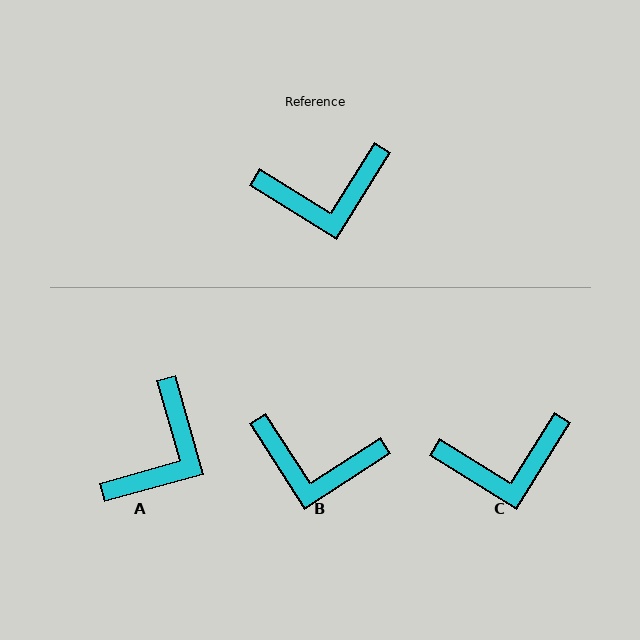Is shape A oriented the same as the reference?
No, it is off by about 47 degrees.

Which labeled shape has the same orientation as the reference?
C.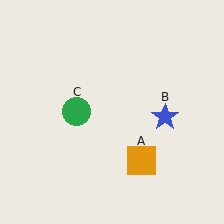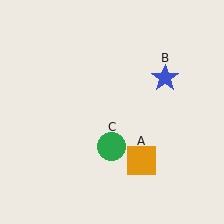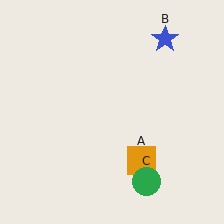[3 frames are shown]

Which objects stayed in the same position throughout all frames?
Orange square (object A) remained stationary.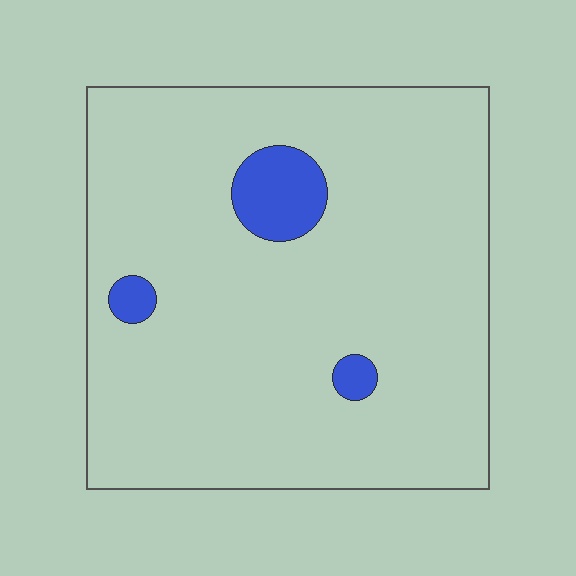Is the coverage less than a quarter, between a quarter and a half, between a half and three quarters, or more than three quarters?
Less than a quarter.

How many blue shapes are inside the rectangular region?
3.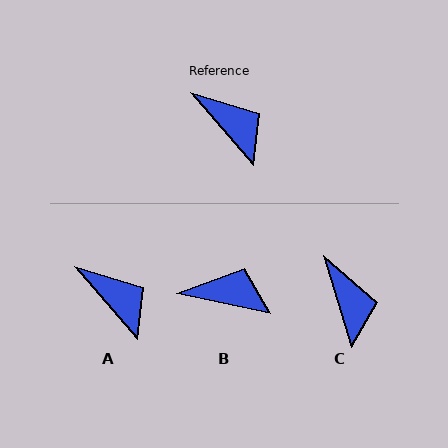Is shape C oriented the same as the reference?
No, it is off by about 24 degrees.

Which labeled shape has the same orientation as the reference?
A.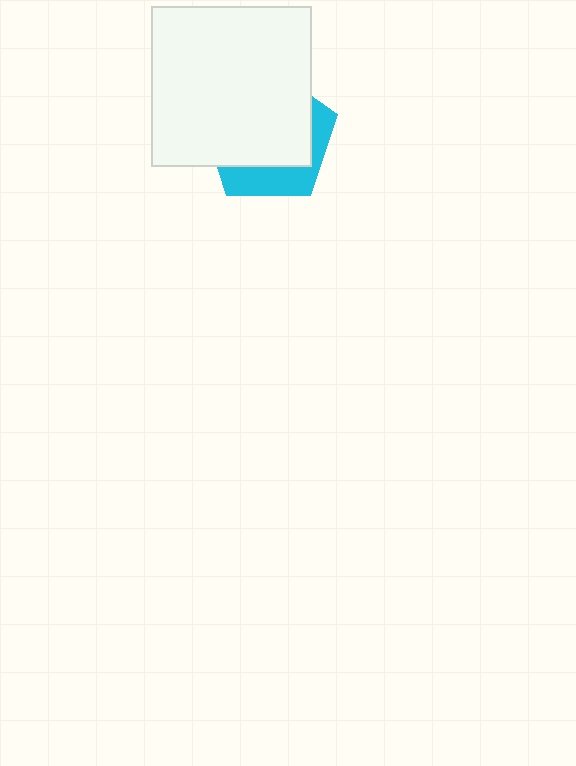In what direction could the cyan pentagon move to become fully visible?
The cyan pentagon could move toward the lower-right. That would shift it out from behind the white square entirely.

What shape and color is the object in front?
The object in front is a white square.